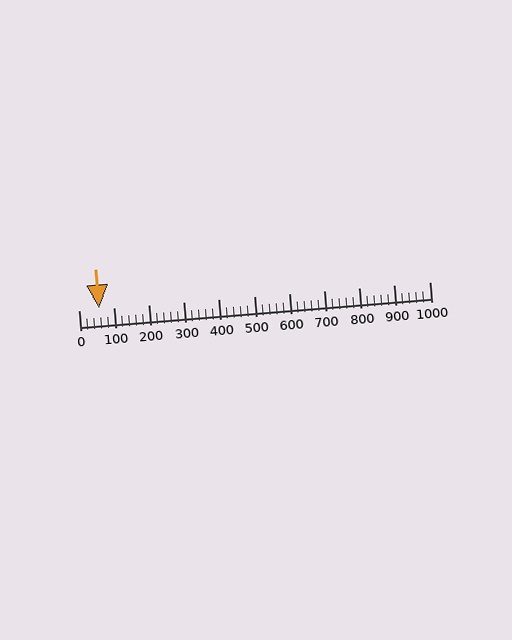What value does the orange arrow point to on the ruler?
The orange arrow points to approximately 58.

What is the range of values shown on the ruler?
The ruler shows values from 0 to 1000.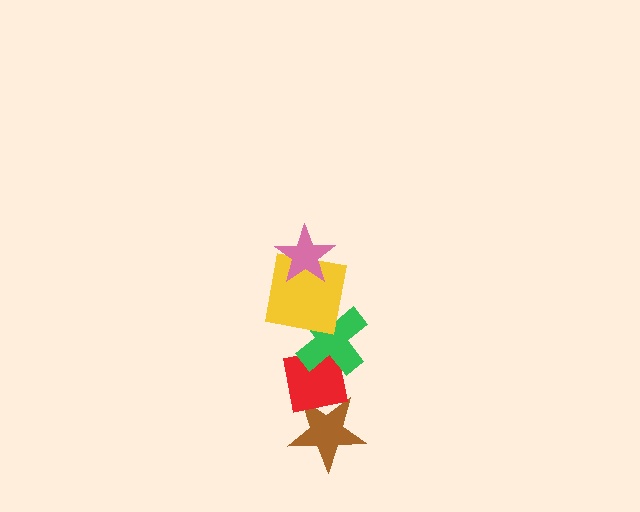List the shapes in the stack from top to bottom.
From top to bottom: the pink star, the yellow square, the green cross, the red square, the brown star.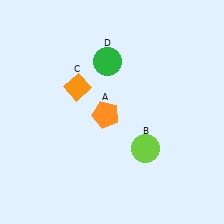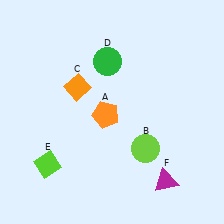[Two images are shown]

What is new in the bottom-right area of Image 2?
A magenta triangle (F) was added in the bottom-right area of Image 2.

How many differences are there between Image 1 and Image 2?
There are 2 differences between the two images.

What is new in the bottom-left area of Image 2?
A lime diamond (E) was added in the bottom-left area of Image 2.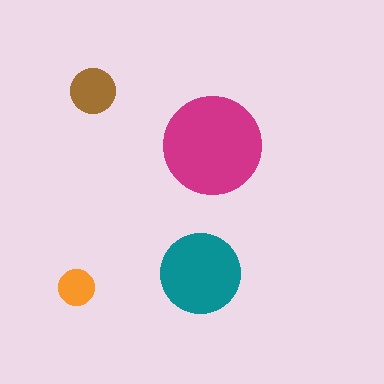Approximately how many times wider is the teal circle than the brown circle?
About 2 times wider.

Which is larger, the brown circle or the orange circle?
The brown one.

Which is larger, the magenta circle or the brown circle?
The magenta one.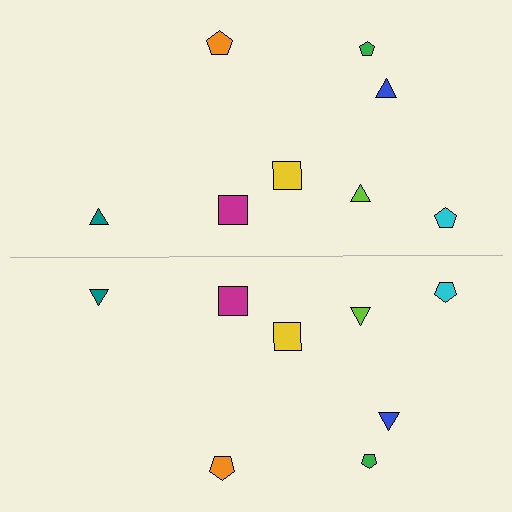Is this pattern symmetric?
Yes, this pattern has bilateral (reflection) symmetry.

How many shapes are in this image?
There are 16 shapes in this image.